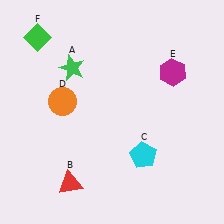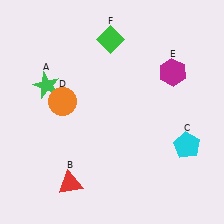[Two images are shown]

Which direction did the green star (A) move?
The green star (A) moved left.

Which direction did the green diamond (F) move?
The green diamond (F) moved right.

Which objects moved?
The objects that moved are: the green star (A), the cyan pentagon (C), the green diamond (F).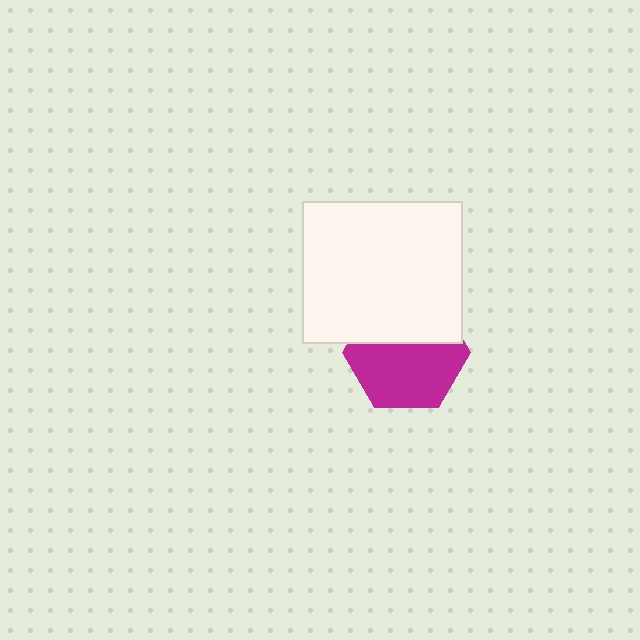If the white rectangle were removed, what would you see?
You would see the complete magenta hexagon.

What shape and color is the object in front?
The object in front is a white rectangle.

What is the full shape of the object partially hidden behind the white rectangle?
The partially hidden object is a magenta hexagon.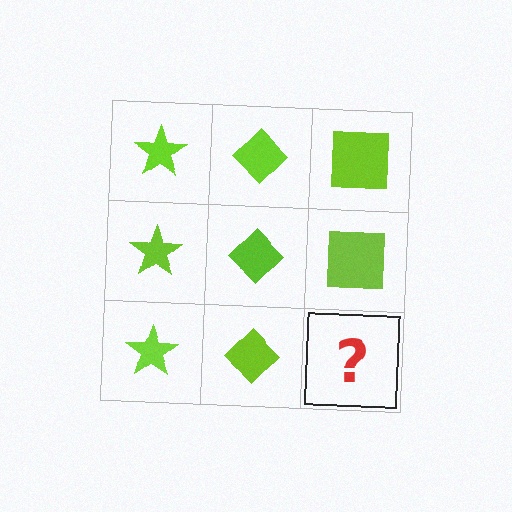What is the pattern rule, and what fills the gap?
The rule is that each column has a consistent shape. The gap should be filled with a lime square.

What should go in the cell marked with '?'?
The missing cell should contain a lime square.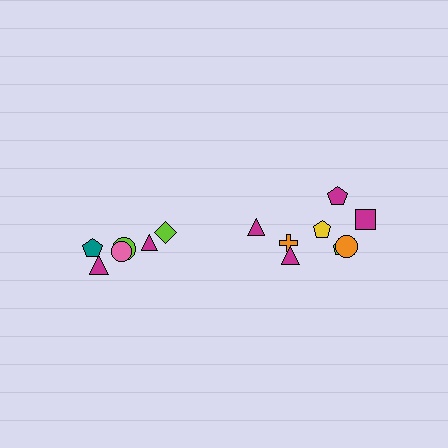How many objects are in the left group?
There are 6 objects.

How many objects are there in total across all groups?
There are 14 objects.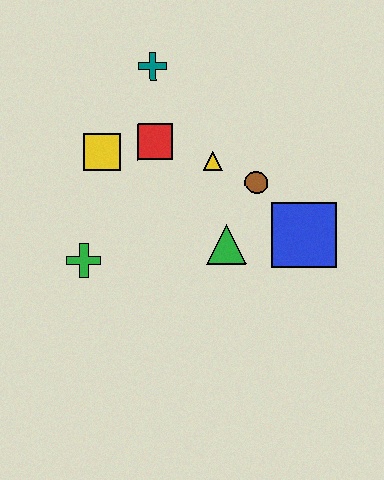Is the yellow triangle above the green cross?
Yes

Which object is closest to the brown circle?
The yellow triangle is closest to the brown circle.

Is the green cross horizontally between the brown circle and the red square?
No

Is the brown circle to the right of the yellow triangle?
Yes